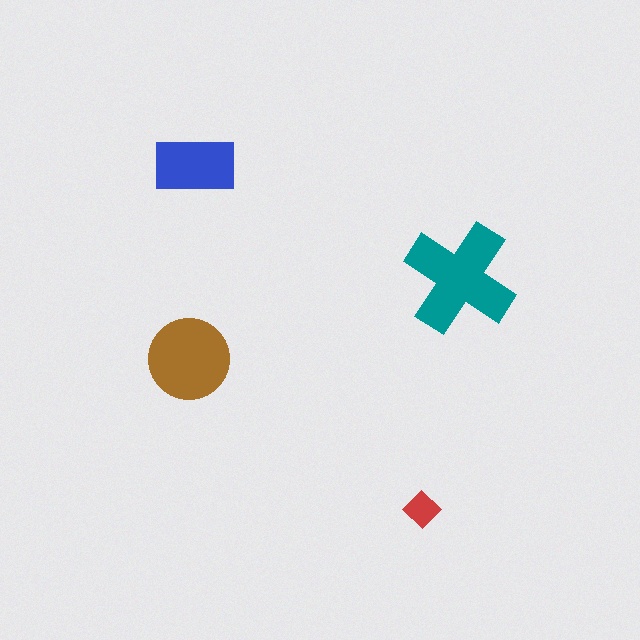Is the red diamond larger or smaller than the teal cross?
Smaller.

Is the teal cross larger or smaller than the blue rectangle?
Larger.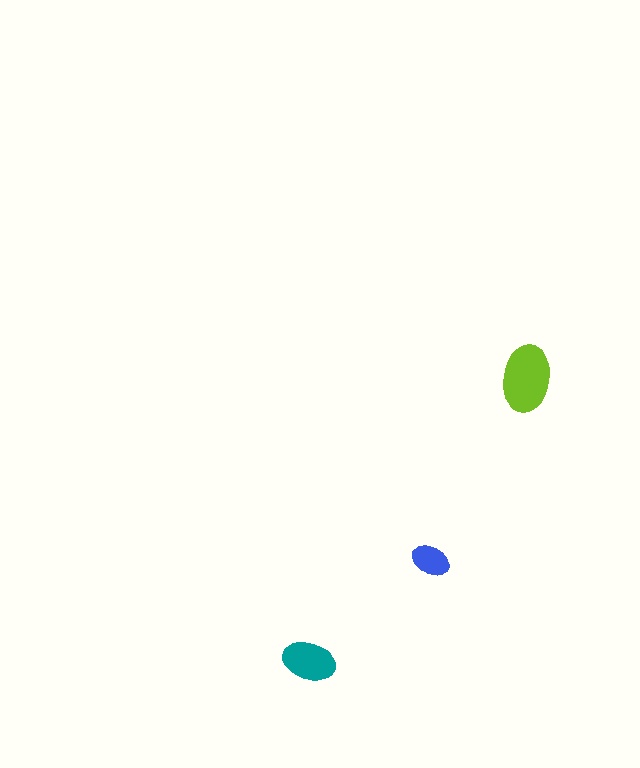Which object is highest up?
The lime ellipse is topmost.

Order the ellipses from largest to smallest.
the lime one, the teal one, the blue one.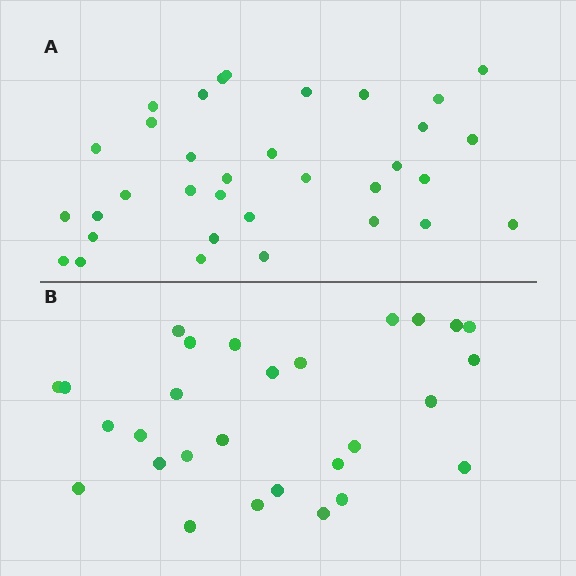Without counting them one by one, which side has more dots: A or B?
Region A (the top region) has more dots.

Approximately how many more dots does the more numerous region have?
Region A has about 6 more dots than region B.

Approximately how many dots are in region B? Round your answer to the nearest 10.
About 30 dots. (The exact count is 28, which rounds to 30.)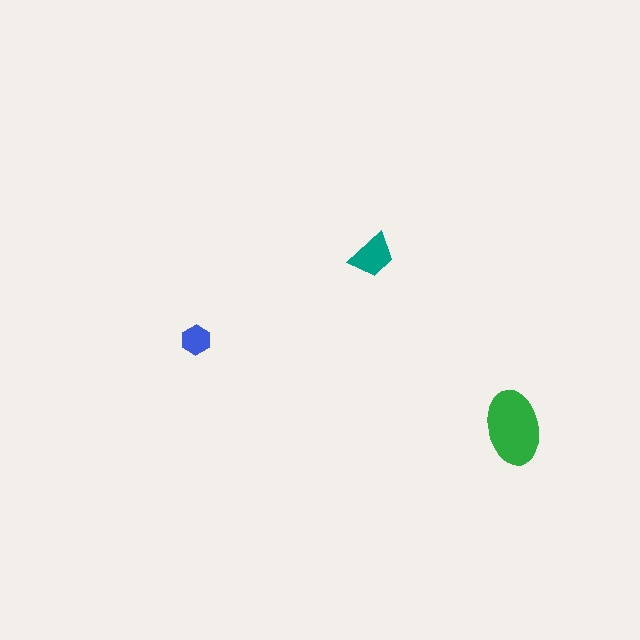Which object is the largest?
The green ellipse.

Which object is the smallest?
The blue hexagon.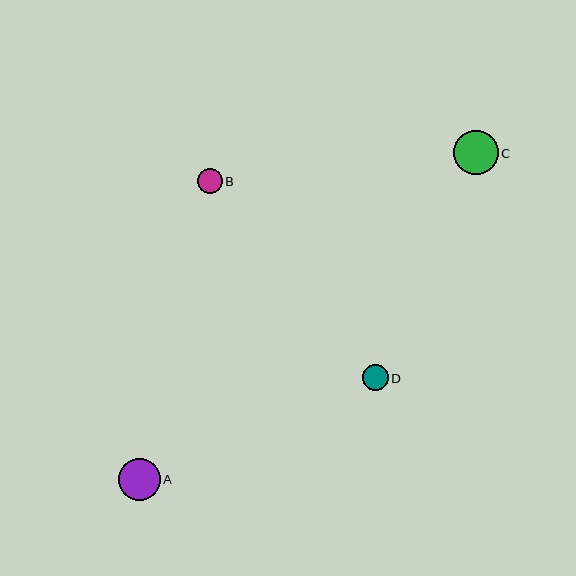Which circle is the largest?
Circle C is the largest with a size of approximately 45 pixels.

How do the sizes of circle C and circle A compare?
Circle C and circle A are approximately the same size.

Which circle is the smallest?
Circle B is the smallest with a size of approximately 25 pixels.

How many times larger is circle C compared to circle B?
Circle C is approximately 1.8 times the size of circle B.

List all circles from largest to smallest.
From largest to smallest: C, A, D, B.